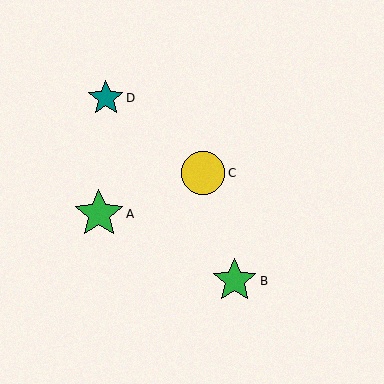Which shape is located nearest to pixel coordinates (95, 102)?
The teal star (labeled D) at (106, 98) is nearest to that location.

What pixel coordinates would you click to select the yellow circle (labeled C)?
Click at (203, 173) to select the yellow circle C.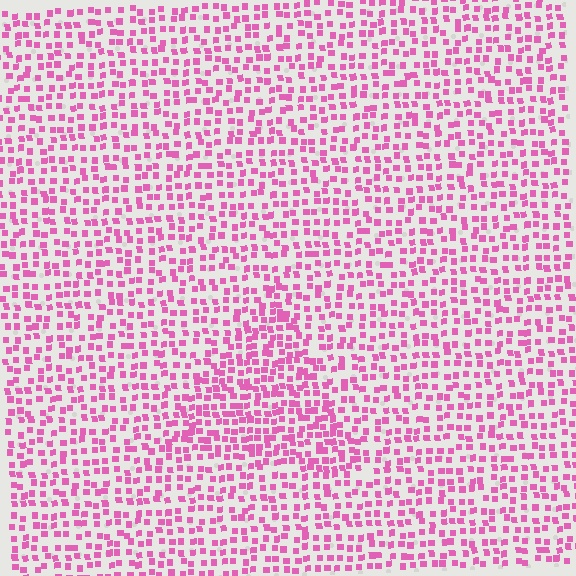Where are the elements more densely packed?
The elements are more densely packed inside the triangle boundary.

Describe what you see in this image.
The image contains small pink elements arranged at two different densities. A triangle-shaped region is visible where the elements are more densely packed than the surrounding area.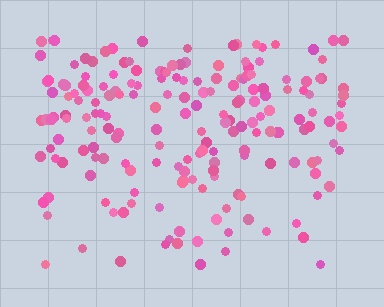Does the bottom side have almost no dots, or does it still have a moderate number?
Still a moderate number, just noticeably fewer than the top.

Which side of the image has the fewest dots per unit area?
The bottom.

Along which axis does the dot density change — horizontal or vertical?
Vertical.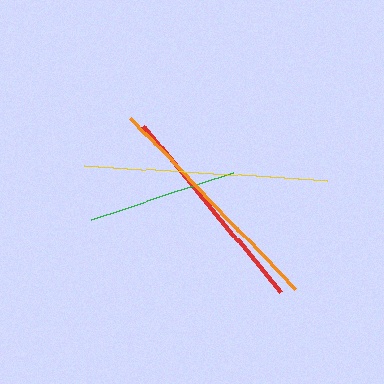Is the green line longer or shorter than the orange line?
The orange line is longer than the green line.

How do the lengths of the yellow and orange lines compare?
The yellow and orange lines are approximately the same length.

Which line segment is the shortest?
The green line is the shortest at approximately 150 pixels.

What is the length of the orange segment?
The orange segment is approximately 237 pixels long.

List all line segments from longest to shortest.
From longest to shortest: yellow, orange, red, green.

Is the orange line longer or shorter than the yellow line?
The yellow line is longer than the orange line.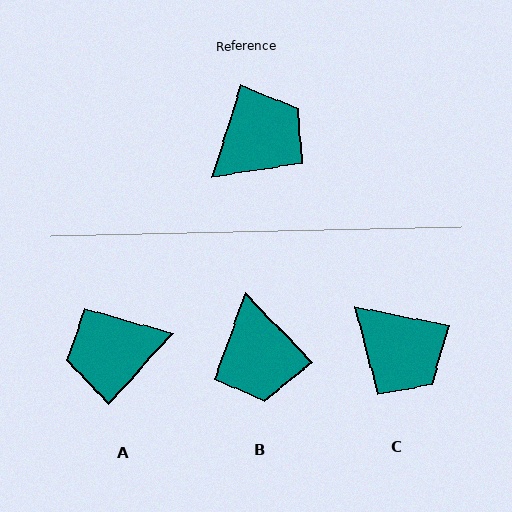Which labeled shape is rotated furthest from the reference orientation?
A, about 156 degrees away.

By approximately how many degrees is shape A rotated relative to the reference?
Approximately 156 degrees counter-clockwise.